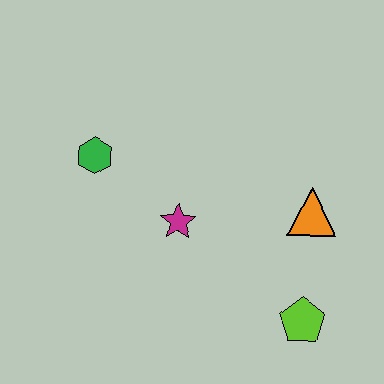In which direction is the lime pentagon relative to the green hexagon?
The lime pentagon is to the right of the green hexagon.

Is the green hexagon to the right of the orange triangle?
No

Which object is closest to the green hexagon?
The magenta star is closest to the green hexagon.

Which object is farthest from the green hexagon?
The lime pentagon is farthest from the green hexagon.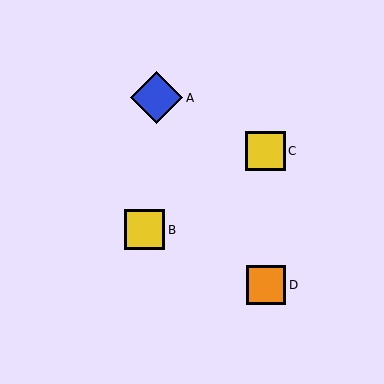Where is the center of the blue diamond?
The center of the blue diamond is at (156, 98).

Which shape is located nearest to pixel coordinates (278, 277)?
The orange square (labeled D) at (266, 285) is nearest to that location.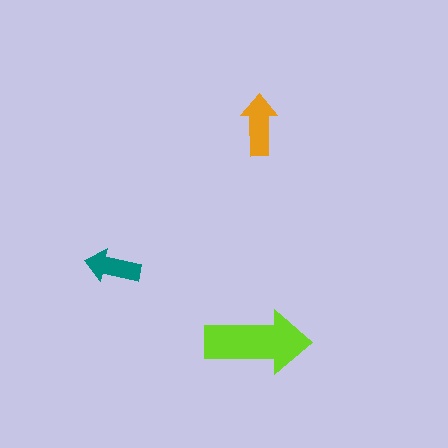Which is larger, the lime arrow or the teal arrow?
The lime one.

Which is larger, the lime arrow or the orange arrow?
The lime one.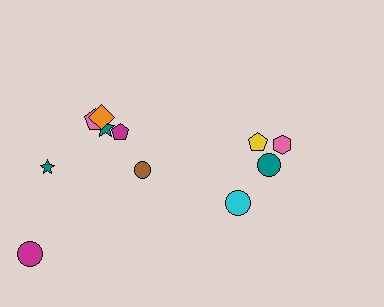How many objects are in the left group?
There are 7 objects.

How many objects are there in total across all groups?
There are 11 objects.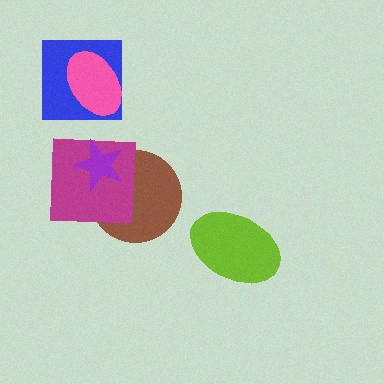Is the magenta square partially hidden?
Yes, it is partially covered by another shape.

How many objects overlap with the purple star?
2 objects overlap with the purple star.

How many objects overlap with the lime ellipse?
0 objects overlap with the lime ellipse.